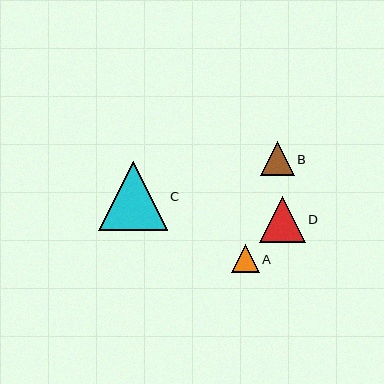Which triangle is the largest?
Triangle C is the largest with a size of approximately 69 pixels.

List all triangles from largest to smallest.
From largest to smallest: C, D, B, A.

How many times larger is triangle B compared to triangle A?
Triangle B is approximately 1.2 times the size of triangle A.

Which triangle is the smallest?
Triangle A is the smallest with a size of approximately 28 pixels.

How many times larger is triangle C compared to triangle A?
Triangle C is approximately 2.4 times the size of triangle A.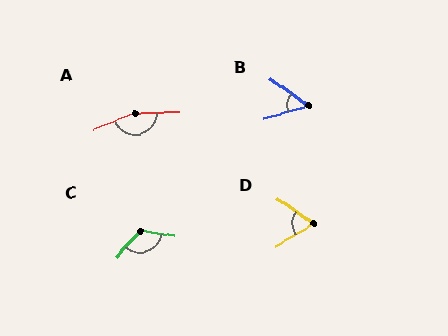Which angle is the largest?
A, at approximately 158 degrees.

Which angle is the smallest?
B, at approximately 51 degrees.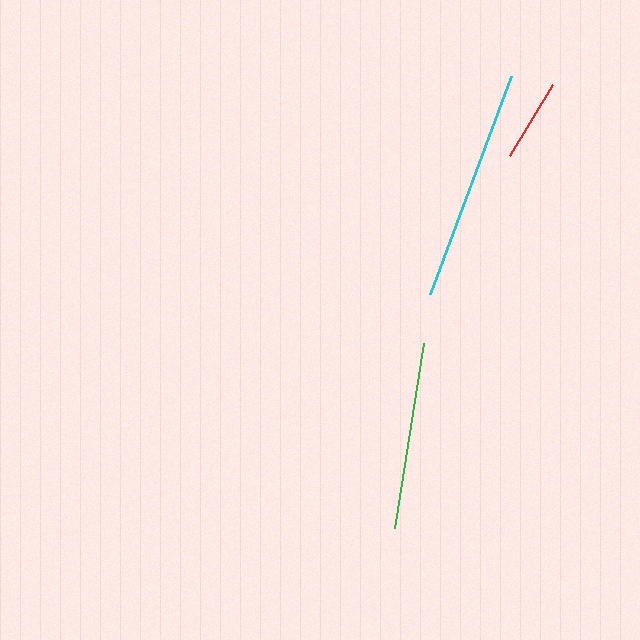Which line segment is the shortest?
The red line is the shortest at approximately 83 pixels.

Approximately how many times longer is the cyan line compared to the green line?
The cyan line is approximately 1.2 times the length of the green line.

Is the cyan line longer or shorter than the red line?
The cyan line is longer than the red line.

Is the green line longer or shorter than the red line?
The green line is longer than the red line.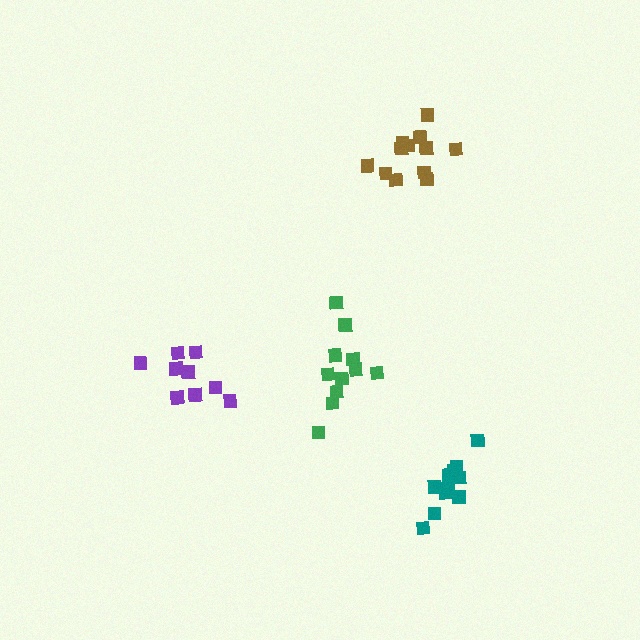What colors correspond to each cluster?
The clusters are colored: teal, green, brown, purple.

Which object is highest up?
The brown cluster is topmost.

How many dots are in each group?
Group 1: 11 dots, Group 2: 11 dots, Group 3: 12 dots, Group 4: 10 dots (44 total).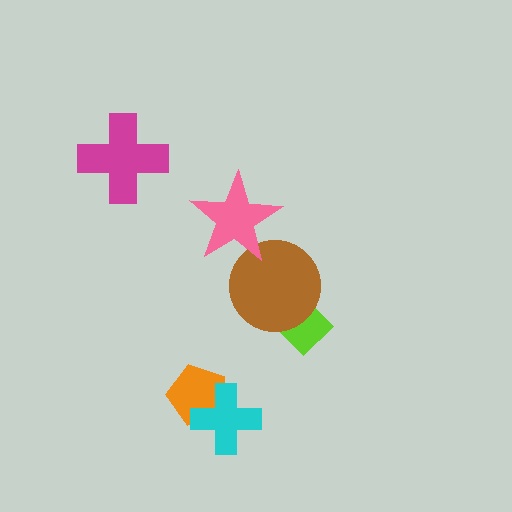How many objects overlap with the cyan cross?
1 object overlaps with the cyan cross.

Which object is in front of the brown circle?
The pink star is in front of the brown circle.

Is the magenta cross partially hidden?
No, no other shape covers it.